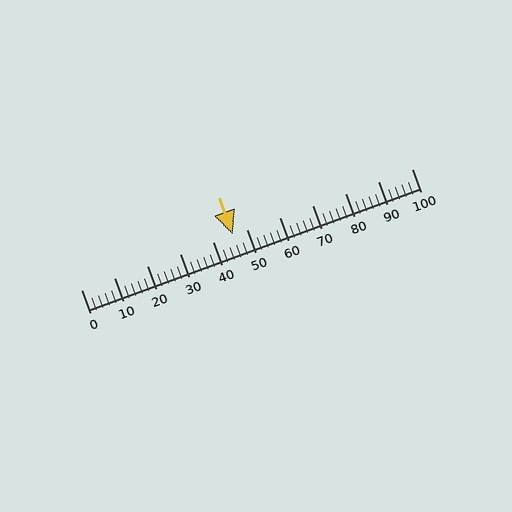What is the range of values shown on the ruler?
The ruler shows values from 0 to 100.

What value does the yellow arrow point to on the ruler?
The yellow arrow points to approximately 46.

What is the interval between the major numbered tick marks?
The major tick marks are spaced 10 units apart.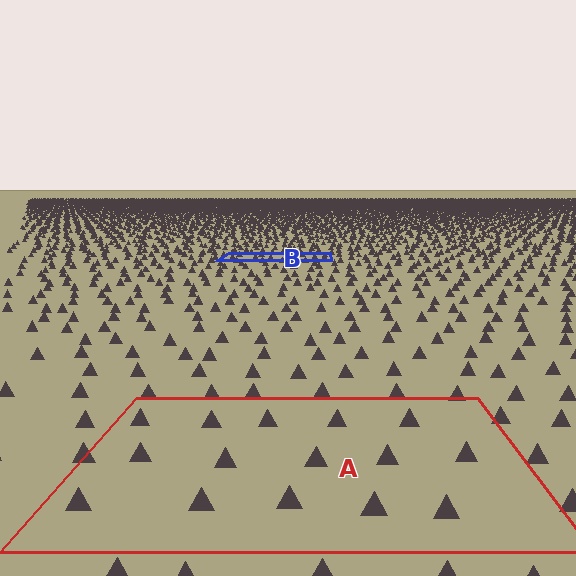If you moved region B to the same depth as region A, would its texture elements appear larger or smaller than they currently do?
They would appear larger. At a closer depth, the same texture elements are projected at a bigger on-screen size.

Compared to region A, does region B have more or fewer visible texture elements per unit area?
Region B has more texture elements per unit area — they are packed more densely because it is farther away.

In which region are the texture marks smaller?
The texture marks are smaller in region B, because it is farther away.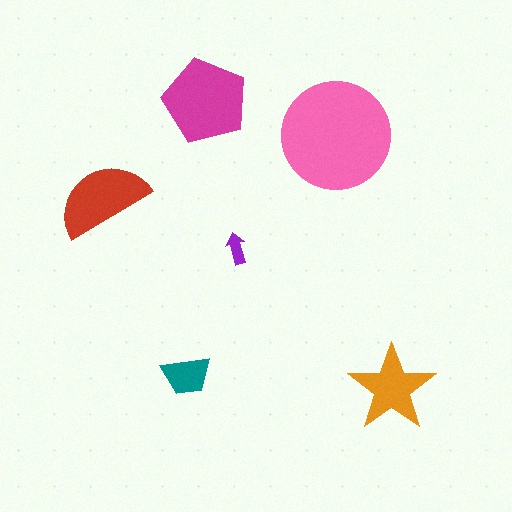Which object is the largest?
The pink circle.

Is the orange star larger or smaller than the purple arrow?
Larger.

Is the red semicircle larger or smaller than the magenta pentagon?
Smaller.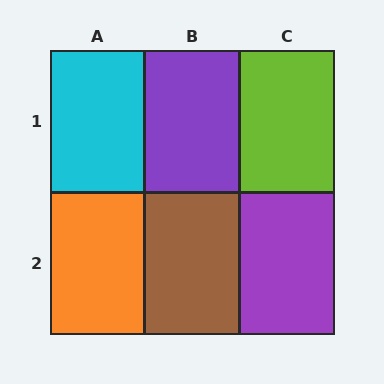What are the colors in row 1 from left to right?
Cyan, purple, lime.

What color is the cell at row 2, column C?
Purple.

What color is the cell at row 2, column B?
Brown.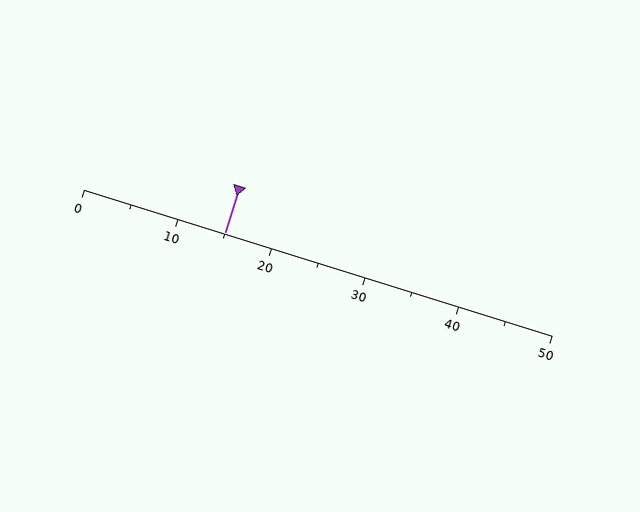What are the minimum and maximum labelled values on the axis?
The axis runs from 0 to 50.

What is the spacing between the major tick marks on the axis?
The major ticks are spaced 10 apart.